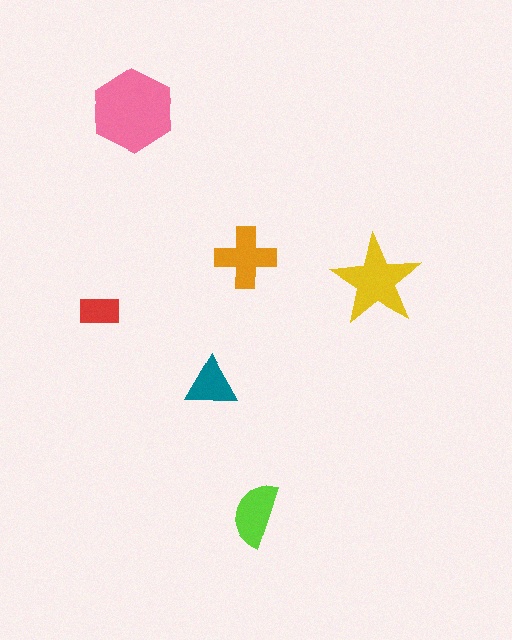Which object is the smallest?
The red rectangle.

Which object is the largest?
The pink hexagon.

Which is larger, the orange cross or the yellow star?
The yellow star.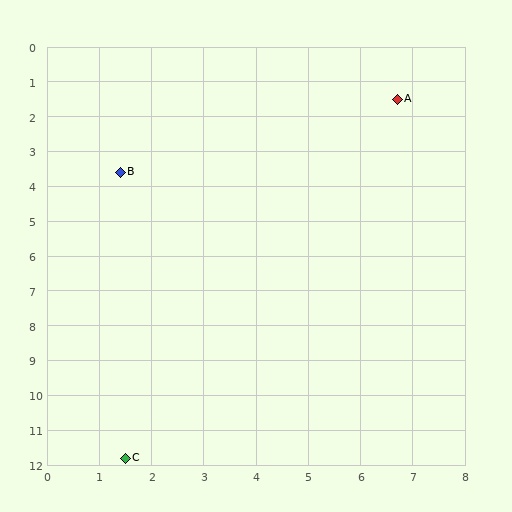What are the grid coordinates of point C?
Point C is at approximately (1.5, 11.8).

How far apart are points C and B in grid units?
Points C and B are about 8.2 grid units apart.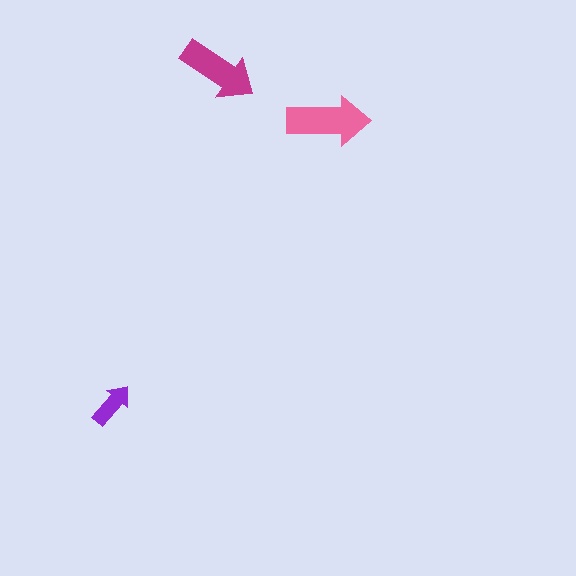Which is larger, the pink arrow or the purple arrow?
The pink one.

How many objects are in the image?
There are 3 objects in the image.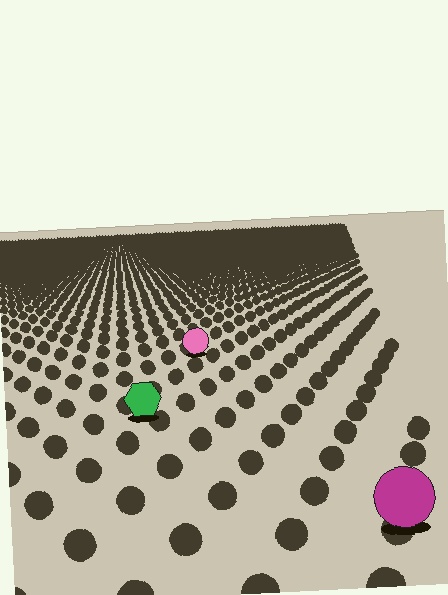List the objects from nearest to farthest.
From nearest to farthest: the magenta circle, the green hexagon, the pink circle.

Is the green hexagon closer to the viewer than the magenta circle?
No. The magenta circle is closer — you can tell from the texture gradient: the ground texture is coarser near it.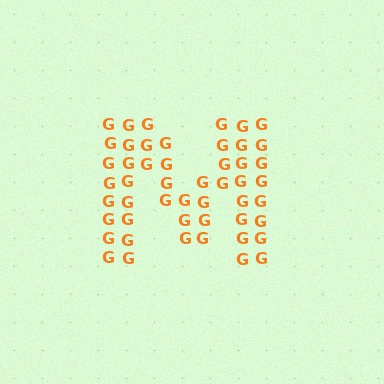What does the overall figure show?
The overall figure shows the letter M.